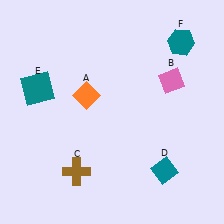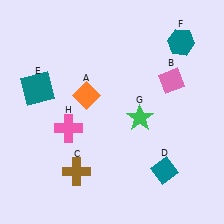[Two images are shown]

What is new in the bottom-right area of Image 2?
A green star (G) was added in the bottom-right area of Image 2.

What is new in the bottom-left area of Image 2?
A pink cross (H) was added in the bottom-left area of Image 2.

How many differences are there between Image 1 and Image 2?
There are 2 differences between the two images.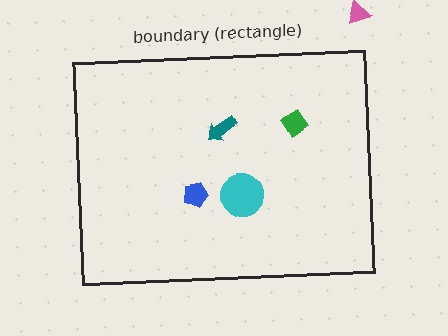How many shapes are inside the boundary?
4 inside, 1 outside.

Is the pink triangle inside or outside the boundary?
Outside.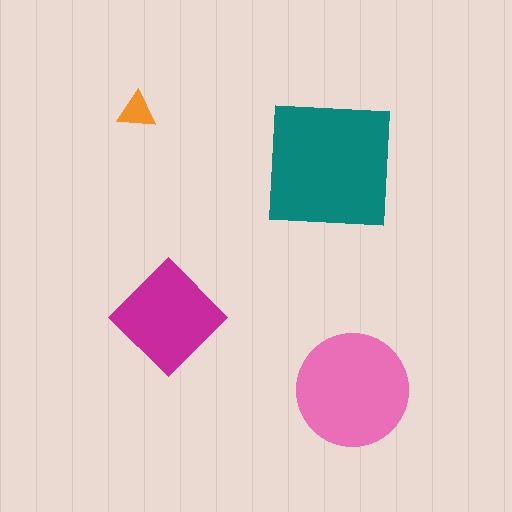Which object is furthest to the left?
The orange triangle is leftmost.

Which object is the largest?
The teal square.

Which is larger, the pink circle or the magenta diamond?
The pink circle.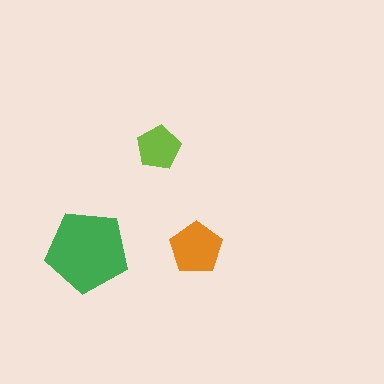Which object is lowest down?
The green pentagon is bottommost.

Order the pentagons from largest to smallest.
the green one, the orange one, the lime one.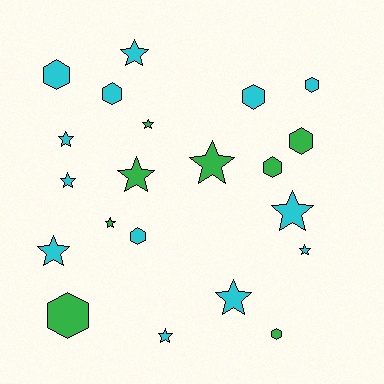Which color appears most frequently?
Cyan, with 13 objects.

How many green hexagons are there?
There are 4 green hexagons.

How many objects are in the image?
There are 21 objects.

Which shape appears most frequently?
Star, with 12 objects.